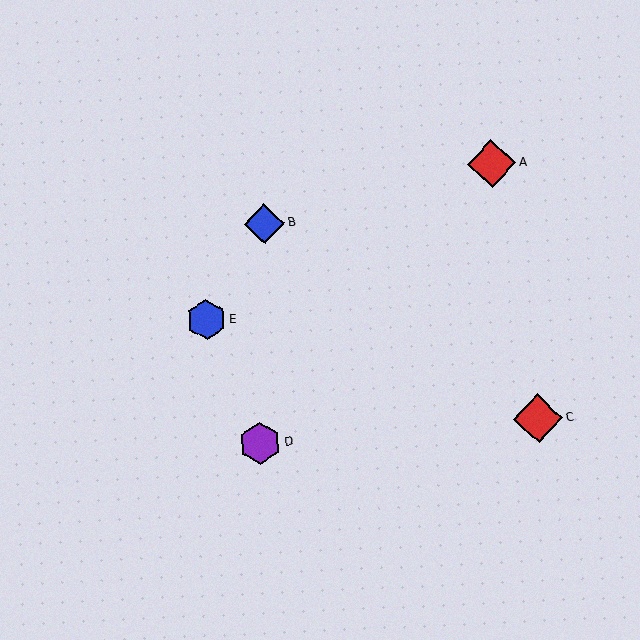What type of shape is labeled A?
Shape A is a red diamond.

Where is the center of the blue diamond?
The center of the blue diamond is at (264, 224).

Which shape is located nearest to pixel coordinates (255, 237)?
The blue diamond (labeled B) at (264, 224) is nearest to that location.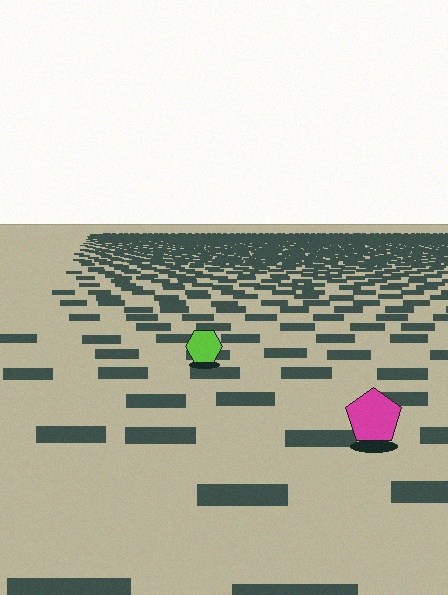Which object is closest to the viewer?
The magenta pentagon is closest. The texture marks near it are larger and more spread out.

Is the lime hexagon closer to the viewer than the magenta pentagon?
No. The magenta pentagon is closer — you can tell from the texture gradient: the ground texture is coarser near it.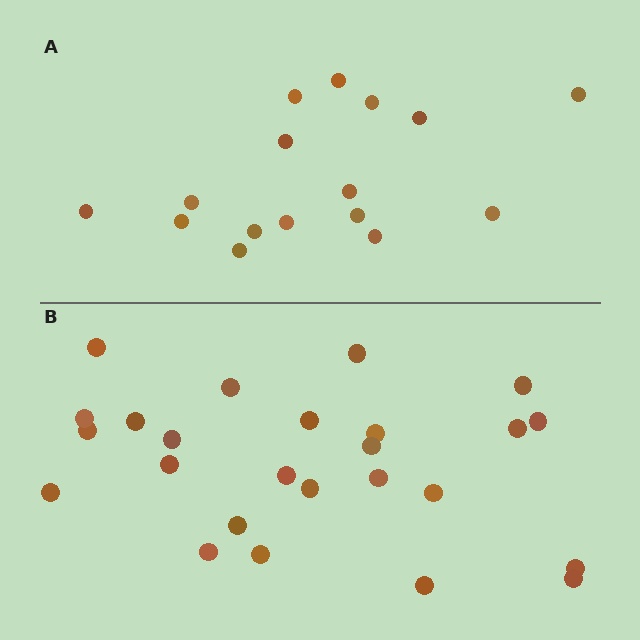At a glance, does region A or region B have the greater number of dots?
Region B (the bottom region) has more dots.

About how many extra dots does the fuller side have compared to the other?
Region B has roughly 8 or so more dots than region A.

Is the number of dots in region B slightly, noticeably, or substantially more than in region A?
Region B has substantially more. The ratio is roughly 1.6 to 1.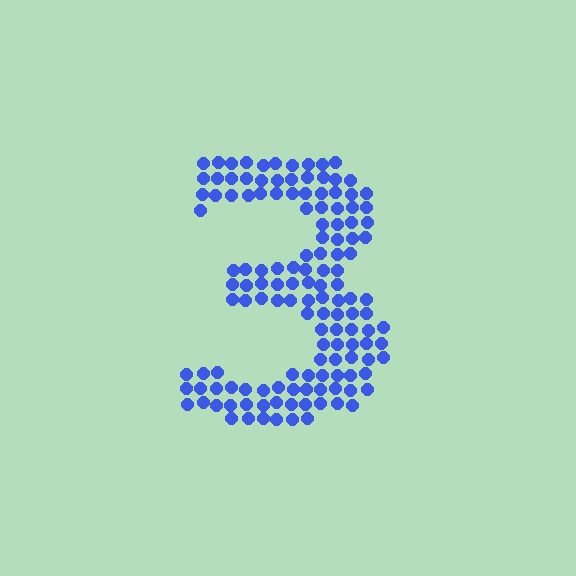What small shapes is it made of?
It is made of small circles.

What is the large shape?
The large shape is the digit 3.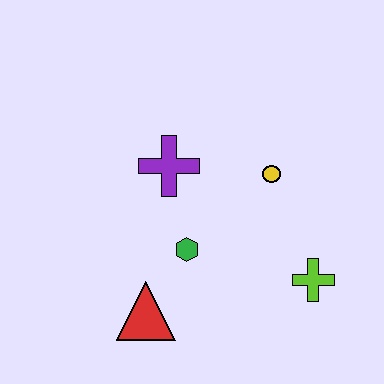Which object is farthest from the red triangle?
The yellow circle is farthest from the red triangle.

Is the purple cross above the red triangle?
Yes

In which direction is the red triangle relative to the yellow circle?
The red triangle is below the yellow circle.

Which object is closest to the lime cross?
The yellow circle is closest to the lime cross.